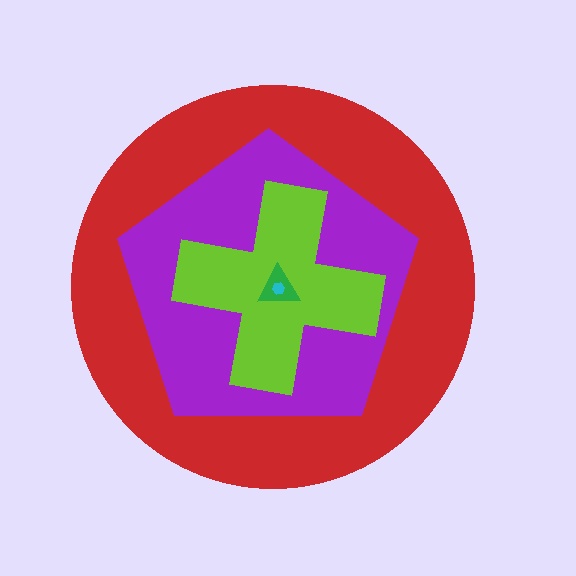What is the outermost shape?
The red circle.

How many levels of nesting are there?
5.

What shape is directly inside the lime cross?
The green triangle.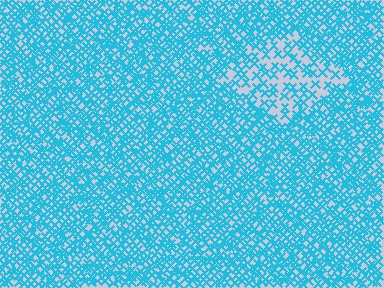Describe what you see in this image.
The image contains small cyan elements arranged at two different densities. A diamond-shaped region is visible where the elements are less densely packed than the surrounding area.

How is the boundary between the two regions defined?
The boundary is defined by a change in element density (approximately 2.2x ratio). All elements are the same color, size, and shape.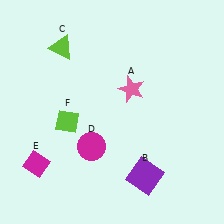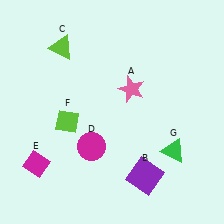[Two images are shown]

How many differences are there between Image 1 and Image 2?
There is 1 difference between the two images.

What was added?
A green triangle (G) was added in Image 2.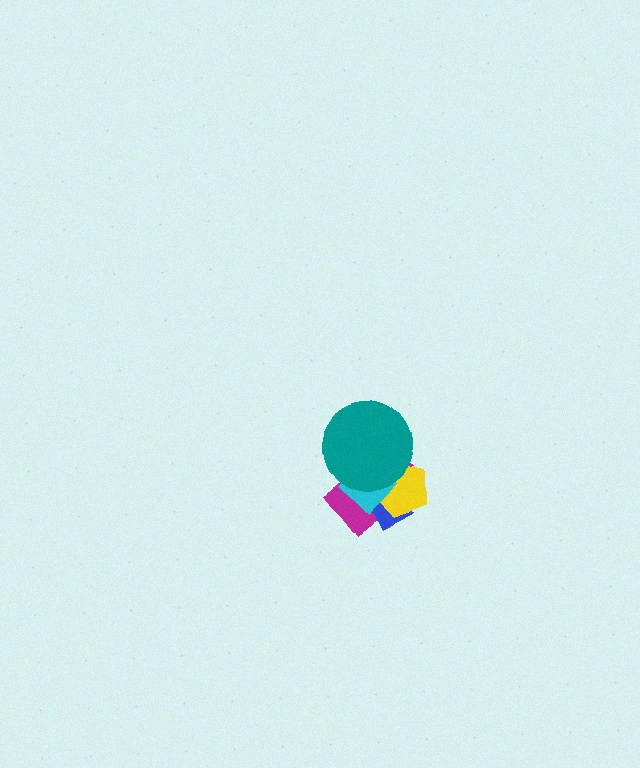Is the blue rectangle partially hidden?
Yes, it is partially covered by another shape.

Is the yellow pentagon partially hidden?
Yes, it is partially covered by another shape.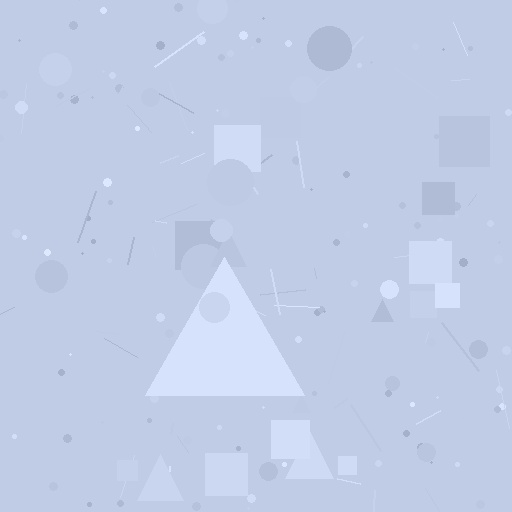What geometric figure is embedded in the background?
A triangle is embedded in the background.